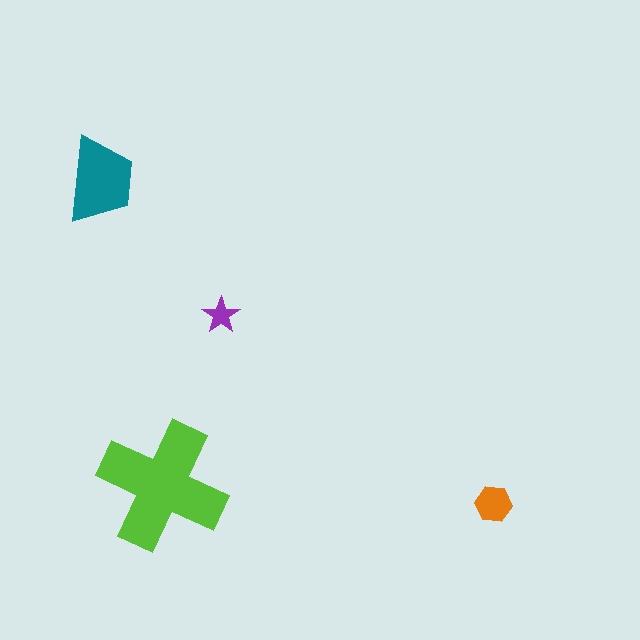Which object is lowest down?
The orange hexagon is bottommost.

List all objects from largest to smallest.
The lime cross, the teal trapezoid, the orange hexagon, the purple star.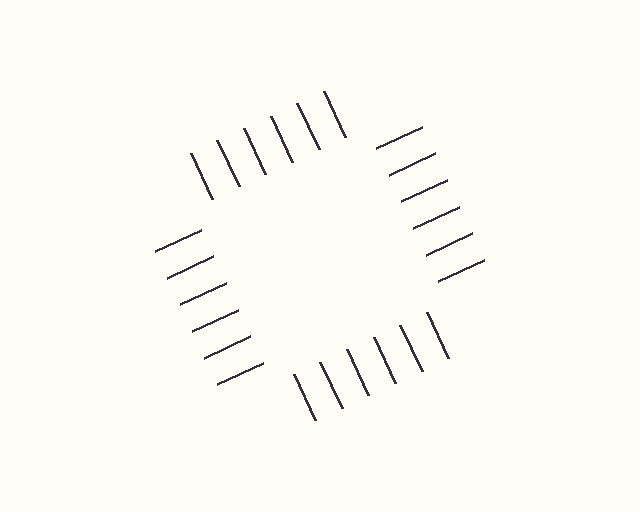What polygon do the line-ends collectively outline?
An illusory square — the line segments terminate on its edges but no continuous stroke is drawn.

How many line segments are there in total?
24 — 6 along each of the 4 edges.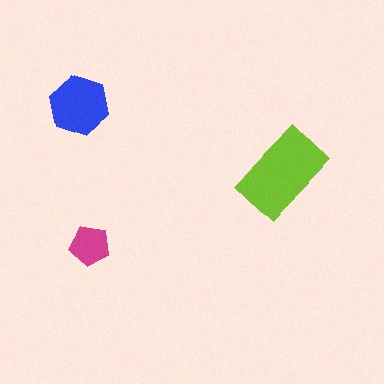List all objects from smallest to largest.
The magenta pentagon, the blue hexagon, the lime rectangle.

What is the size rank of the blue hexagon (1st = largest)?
2nd.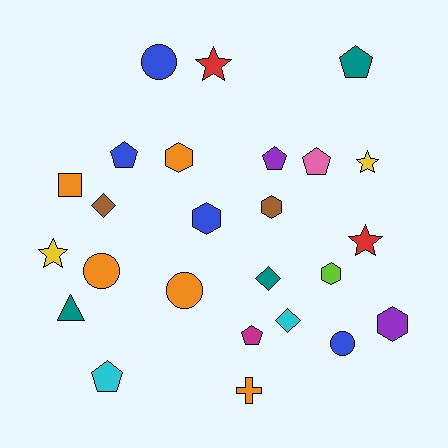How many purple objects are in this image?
There are 2 purple objects.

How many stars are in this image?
There are 4 stars.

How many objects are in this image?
There are 25 objects.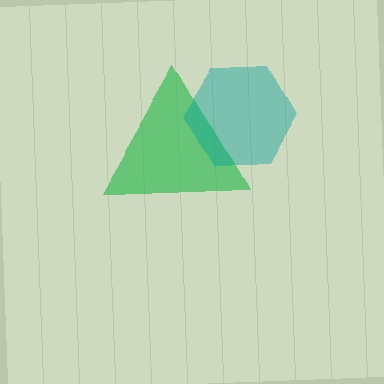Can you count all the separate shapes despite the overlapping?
Yes, there are 2 separate shapes.